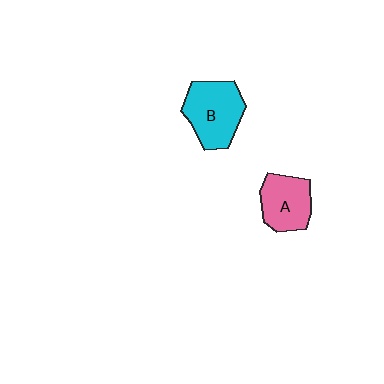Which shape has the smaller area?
Shape A (pink).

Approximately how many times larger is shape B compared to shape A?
Approximately 1.3 times.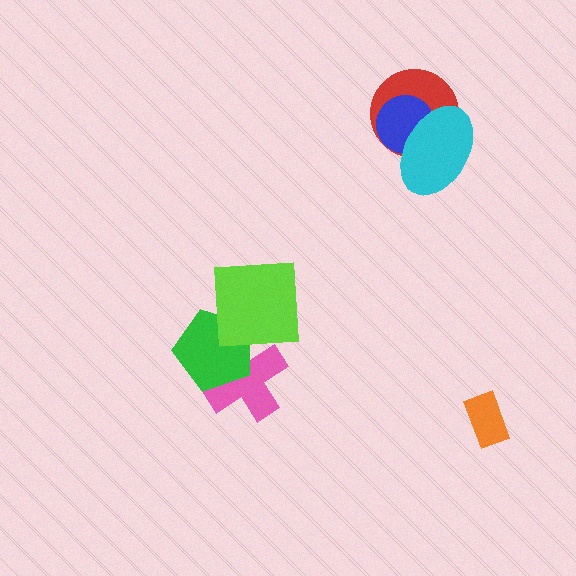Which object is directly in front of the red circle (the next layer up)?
The blue circle is directly in front of the red circle.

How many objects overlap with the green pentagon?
2 objects overlap with the green pentagon.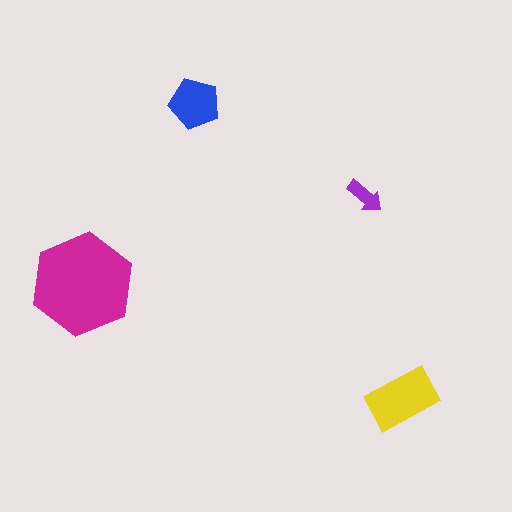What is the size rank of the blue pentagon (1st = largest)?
3rd.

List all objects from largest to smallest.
The magenta hexagon, the yellow rectangle, the blue pentagon, the purple arrow.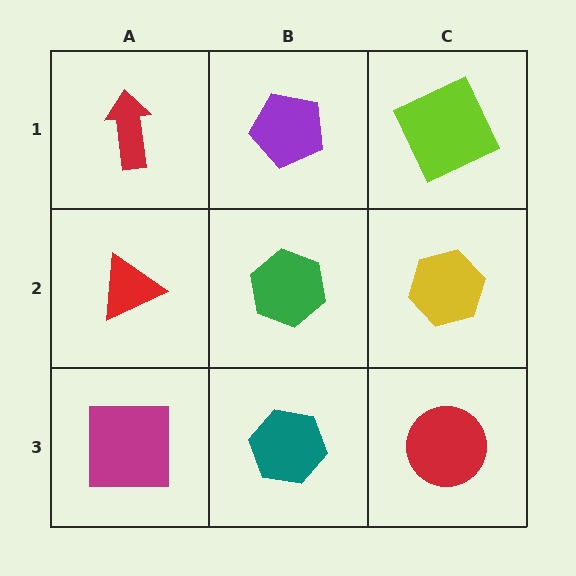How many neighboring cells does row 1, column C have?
2.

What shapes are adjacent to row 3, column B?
A green hexagon (row 2, column B), a magenta square (row 3, column A), a red circle (row 3, column C).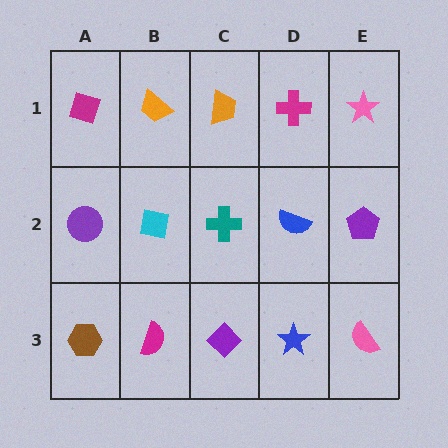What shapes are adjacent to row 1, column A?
A purple circle (row 2, column A), an orange trapezoid (row 1, column B).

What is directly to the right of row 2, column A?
A cyan square.